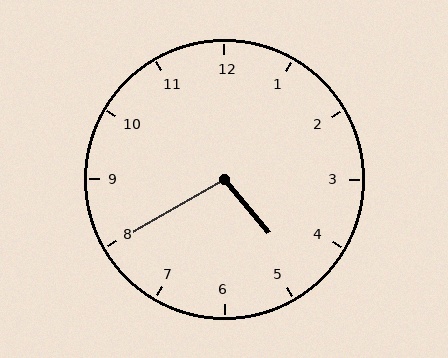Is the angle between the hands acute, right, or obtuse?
It is obtuse.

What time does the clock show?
4:40.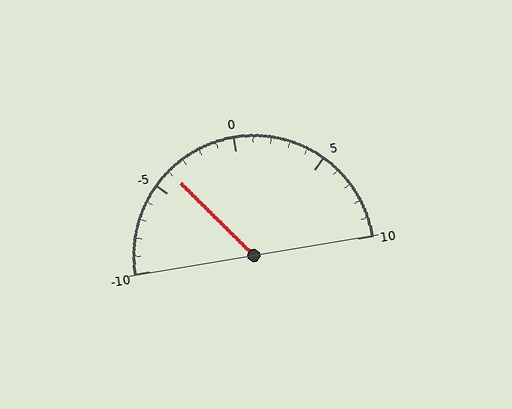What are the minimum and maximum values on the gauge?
The gauge ranges from -10 to 10.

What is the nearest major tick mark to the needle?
The nearest major tick mark is -5.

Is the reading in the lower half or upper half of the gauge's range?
The reading is in the lower half of the range (-10 to 10).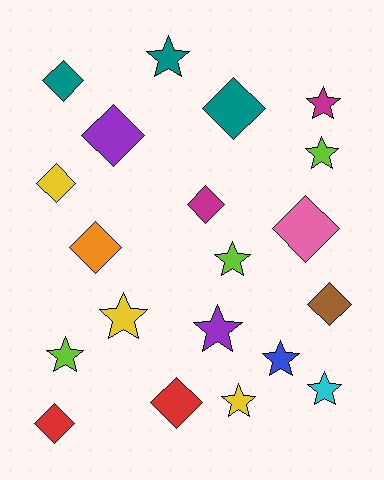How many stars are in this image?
There are 10 stars.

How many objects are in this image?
There are 20 objects.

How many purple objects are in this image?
There are 2 purple objects.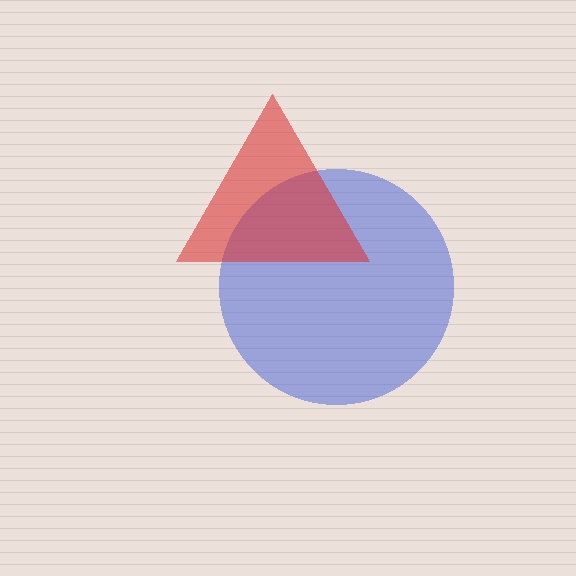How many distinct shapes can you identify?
There are 2 distinct shapes: a blue circle, a red triangle.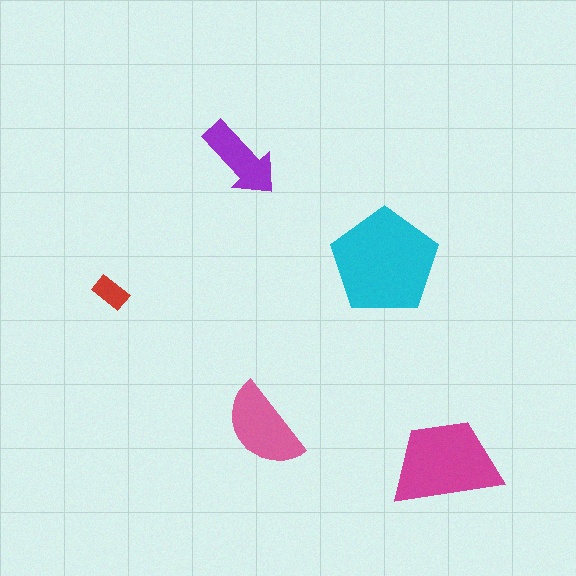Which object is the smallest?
The red rectangle.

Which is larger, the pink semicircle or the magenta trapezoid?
The magenta trapezoid.